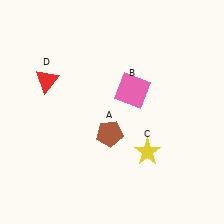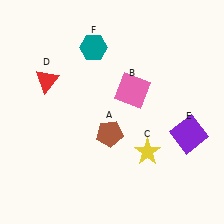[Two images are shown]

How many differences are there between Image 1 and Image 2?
There are 2 differences between the two images.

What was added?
A purple square (E), a teal hexagon (F) were added in Image 2.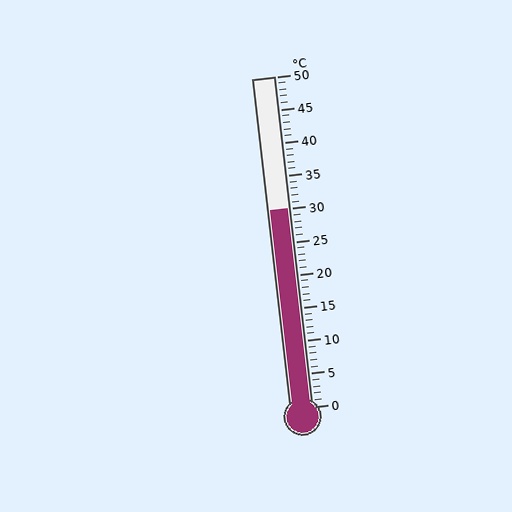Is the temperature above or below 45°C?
The temperature is below 45°C.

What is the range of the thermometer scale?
The thermometer scale ranges from 0°C to 50°C.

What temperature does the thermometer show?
The thermometer shows approximately 30°C.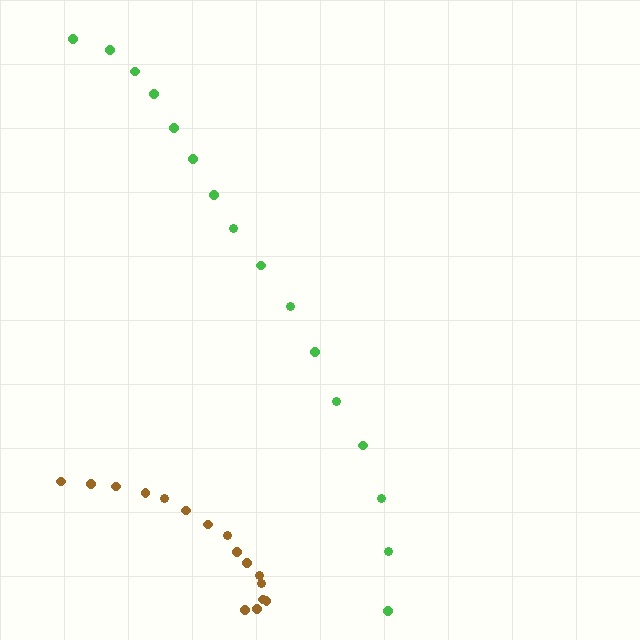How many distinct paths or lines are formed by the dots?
There are 2 distinct paths.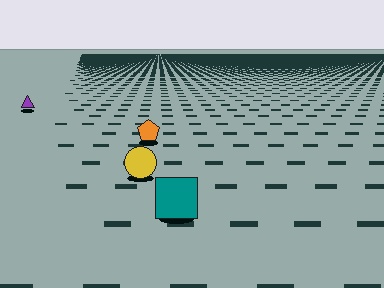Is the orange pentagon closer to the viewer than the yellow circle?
No. The yellow circle is closer — you can tell from the texture gradient: the ground texture is coarser near it.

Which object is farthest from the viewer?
The purple triangle is farthest from the viewer. It appears smaller and the ground texture around it is denser.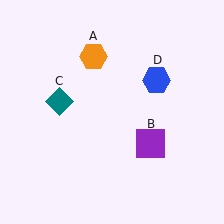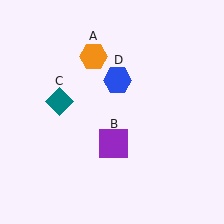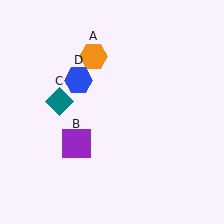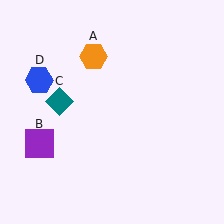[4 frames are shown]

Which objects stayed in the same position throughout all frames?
Orange hexagon (object A) and teal diamond (object C) remained stationary.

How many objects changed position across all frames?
2 objects changed position: purple square (object B), blue hexagon (object D).